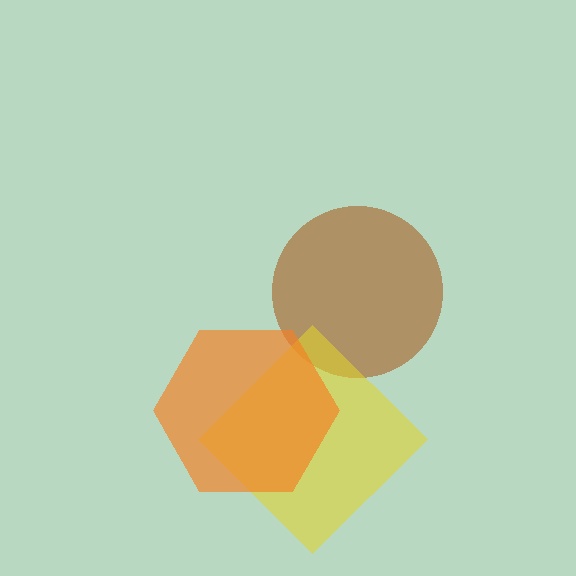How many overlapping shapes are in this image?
There are 3 overlapping shapes in the image.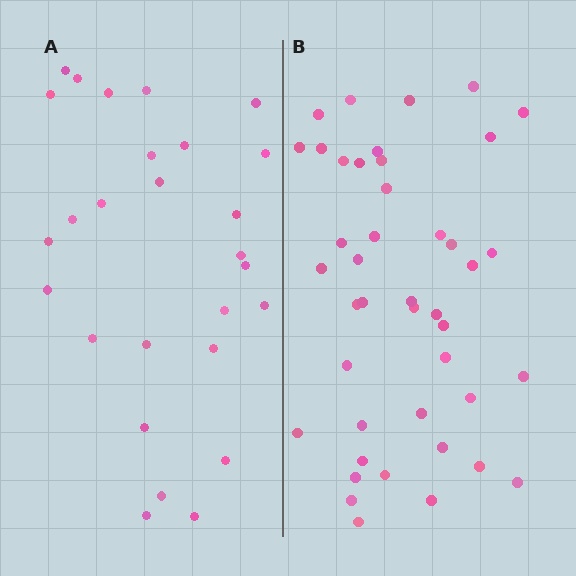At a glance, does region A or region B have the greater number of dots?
Region B (the right region) has more dots.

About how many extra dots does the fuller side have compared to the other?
Region B has approximately 15 more dots than region A.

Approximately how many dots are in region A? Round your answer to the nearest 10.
About 30 dots. (The exact count is 27, which rounds to 30.)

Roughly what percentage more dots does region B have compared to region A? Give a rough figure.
About 60% more.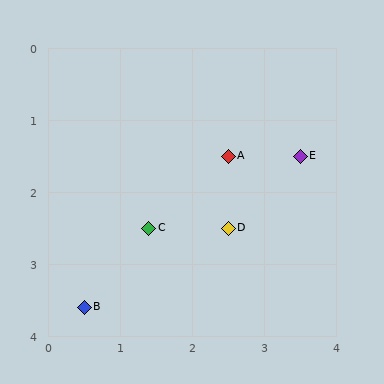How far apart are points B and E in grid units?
Points B and E are about 3.7 grid units apart.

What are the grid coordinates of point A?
Point A is at approximately (2.5, 1.5).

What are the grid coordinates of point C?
Point C is at approximately (1.4, 2.5).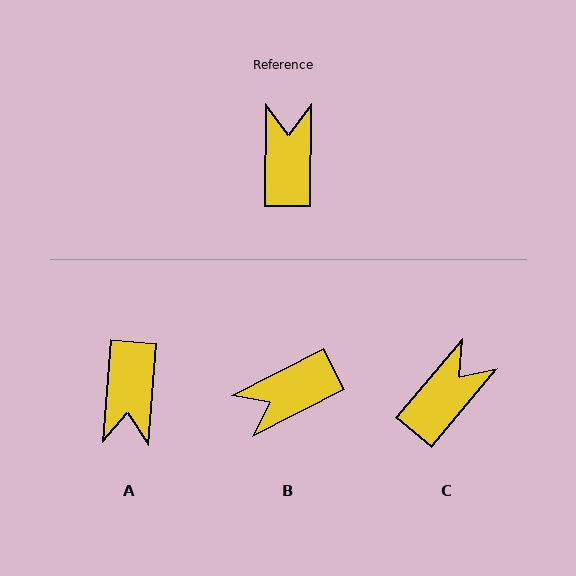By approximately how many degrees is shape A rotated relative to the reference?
Approximately 176 degrees counter-clockwise.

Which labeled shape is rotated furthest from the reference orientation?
A, about 176 degrees away.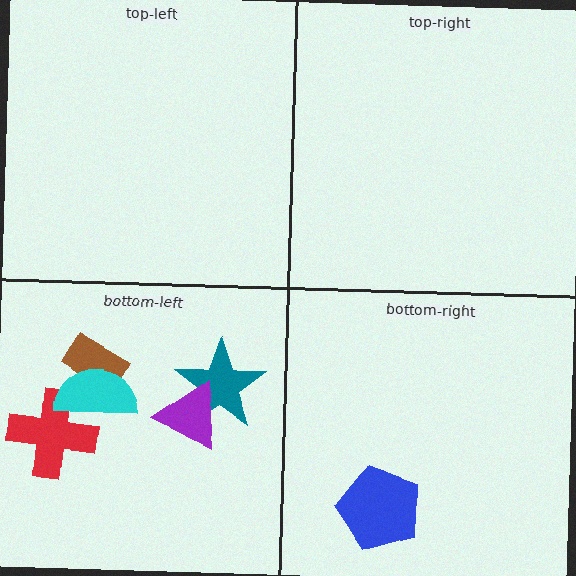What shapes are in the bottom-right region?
The blue pentagon.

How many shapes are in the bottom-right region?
1.